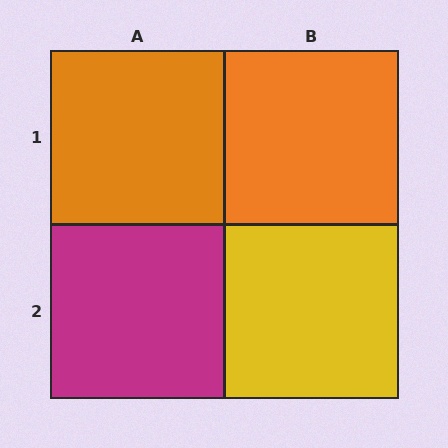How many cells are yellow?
1 cell is yellow.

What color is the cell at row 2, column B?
Yellow.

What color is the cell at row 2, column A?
Magenta.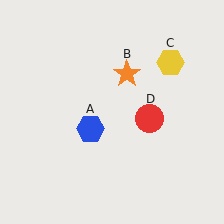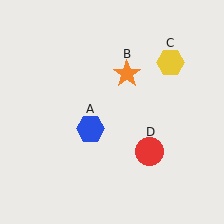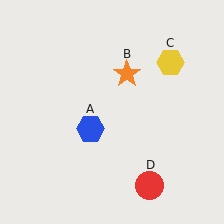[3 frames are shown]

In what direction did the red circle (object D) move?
The red circle (object D) moved down.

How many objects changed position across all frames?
1 object changed position: red circle (object D).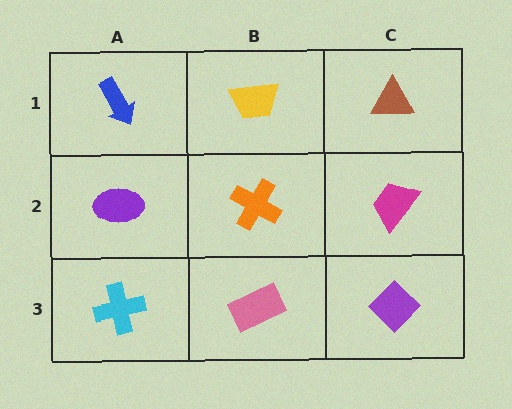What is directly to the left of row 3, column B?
A cyan cross.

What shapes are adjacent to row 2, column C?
A brown triangle (row 1, column C), a purple diamond (row 3, column C), an orange cross (row 2, column B).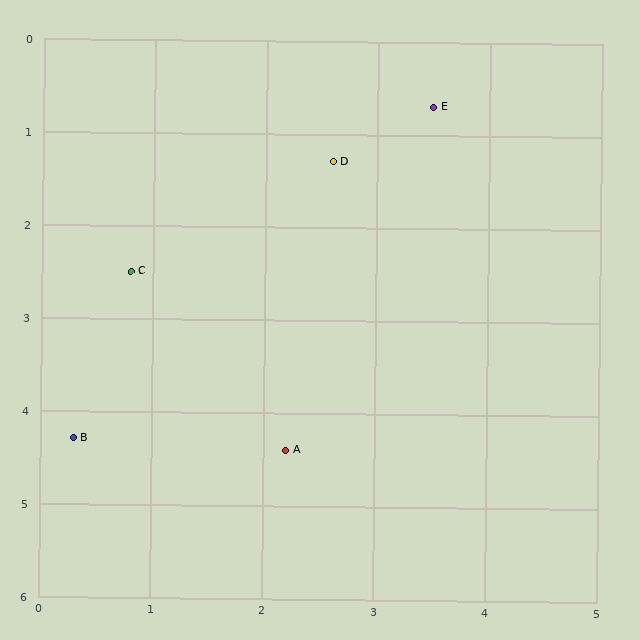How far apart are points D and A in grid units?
Points D and A are about 3.1 grid units apart.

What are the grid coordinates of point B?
Point B is at approximately (0.3, 4.3).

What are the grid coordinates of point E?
Point E is at approximately (3.5, 0.7).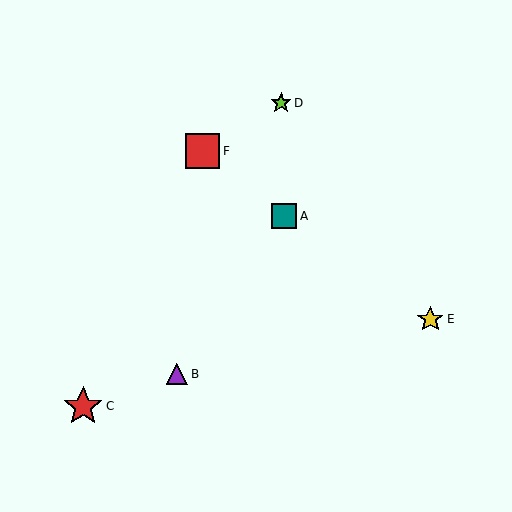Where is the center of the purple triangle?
The center of the purple triangle is at (177, 374).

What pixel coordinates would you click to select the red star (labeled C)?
Click at (83, 406) to select the red star C.